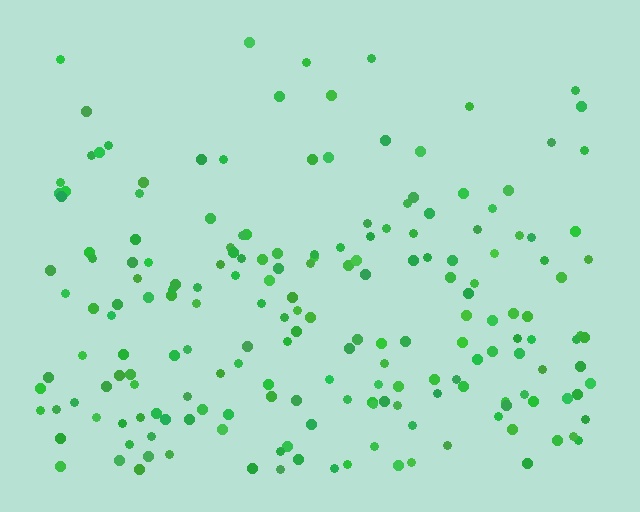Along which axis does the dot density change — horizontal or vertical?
Vertical.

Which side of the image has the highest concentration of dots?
The bottom.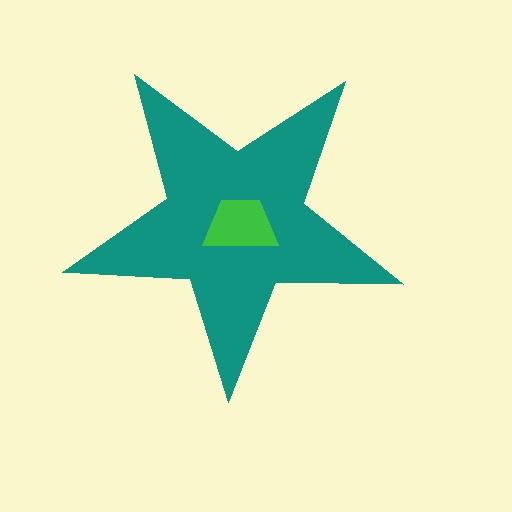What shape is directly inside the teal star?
The green trapezoid.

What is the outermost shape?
The teal star.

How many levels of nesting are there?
2.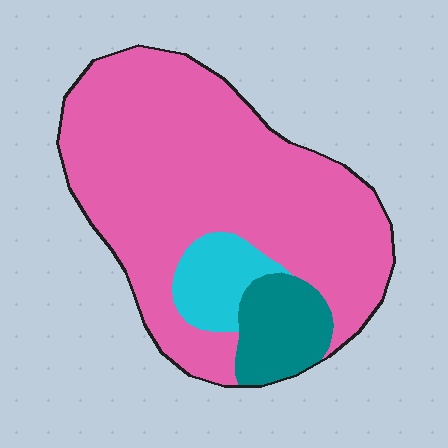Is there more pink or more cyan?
Pink.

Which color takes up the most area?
Pink, at roughly 80%.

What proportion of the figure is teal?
Teal takes up about one eighth (1/8) of the figure.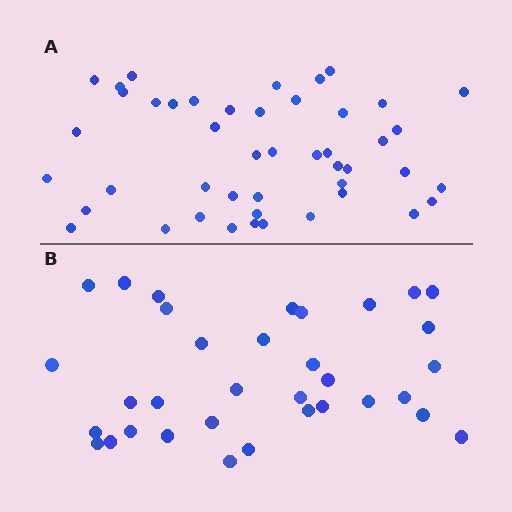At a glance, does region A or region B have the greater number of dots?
Region A (the top region) has more dots.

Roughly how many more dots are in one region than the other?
Region A has roughly 12 or so more dots than region B.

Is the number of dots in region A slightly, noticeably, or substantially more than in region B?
Region A has noticeably more, but not dramatically so. The ratio is roughly 1.4 to 1.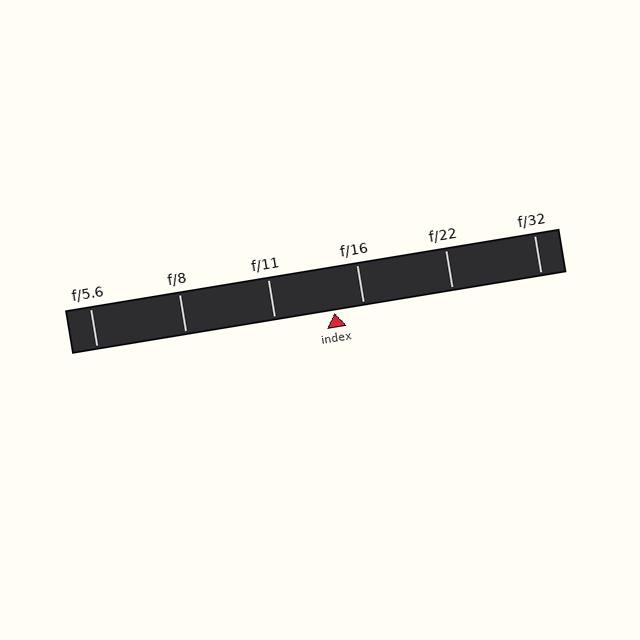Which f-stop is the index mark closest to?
The index mark is closest to f/16.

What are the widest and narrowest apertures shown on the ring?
The widest aperture shown is f/5.6 and the narrowest is f/32.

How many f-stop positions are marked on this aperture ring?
There are 6 f-stop positions marked.